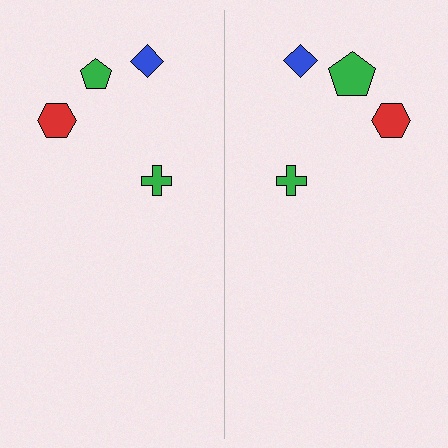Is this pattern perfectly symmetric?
No, the pattern is not perfectly symmetric. The green pentagon on the right side has a different size than its mirror counterpart.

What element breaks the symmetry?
The green pentagon on the right side has a different size than its mirror counterpart.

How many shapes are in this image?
There are 8 shapes in this image.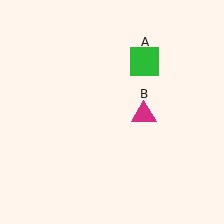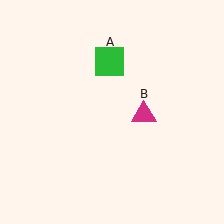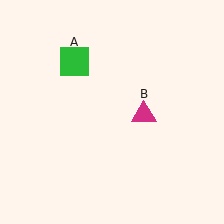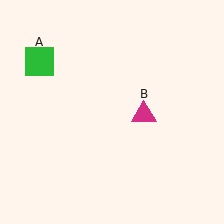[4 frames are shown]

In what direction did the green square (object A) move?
The green square (object A) moved left.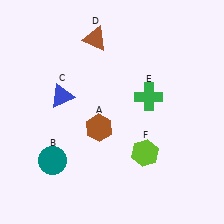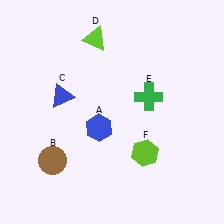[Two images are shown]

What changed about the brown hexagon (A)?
In Image 1, A is brown. In Image 2, it changed to blue.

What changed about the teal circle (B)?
In Image 1, B is teal. In Image 2, it changed to brown.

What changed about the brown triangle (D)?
In Image 1, D is brown. In Image 2, it changed to lime.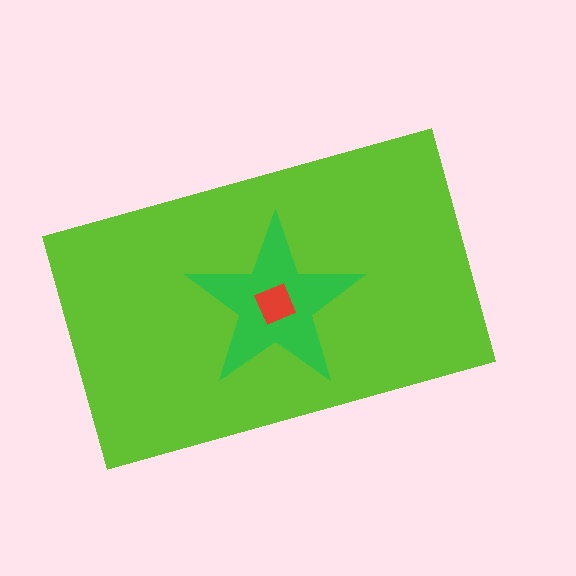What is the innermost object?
The red diamond.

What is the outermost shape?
The lime rectangle.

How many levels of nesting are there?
3.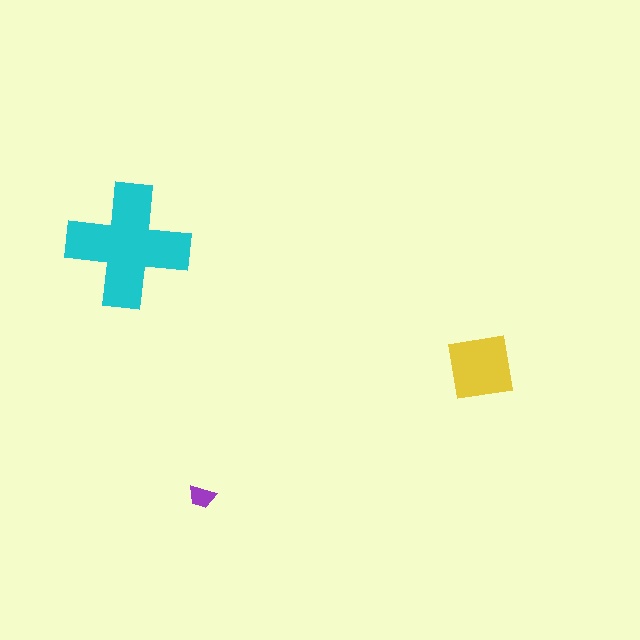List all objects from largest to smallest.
The cyan cross, the yellow square, the purple trapezoid.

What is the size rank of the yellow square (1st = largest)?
2nd.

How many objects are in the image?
There are 3 objects in the image.